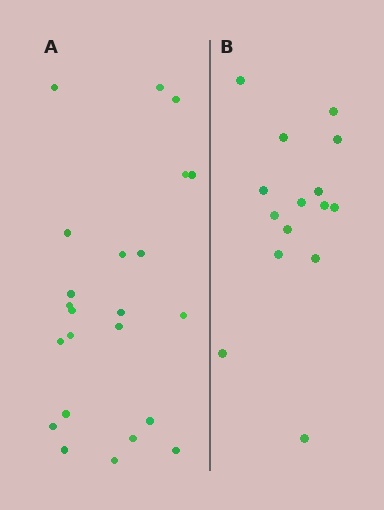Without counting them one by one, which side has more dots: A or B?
Region A (the left region) has more dots.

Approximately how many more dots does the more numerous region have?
Region A has roughly 8 or so more dots than region B.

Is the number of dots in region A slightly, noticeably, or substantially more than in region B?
Region A has substantially more. The ratio is roughly 1.5 to 1.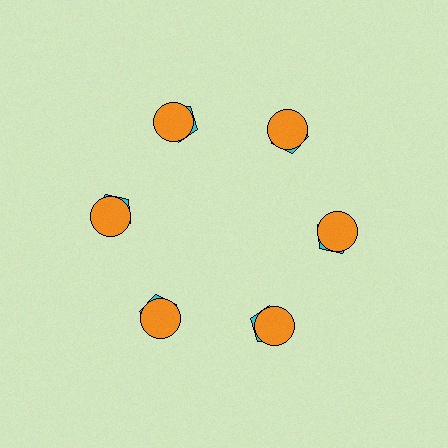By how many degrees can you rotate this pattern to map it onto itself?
The pattern maps onto itself every 60 degrees of rotation.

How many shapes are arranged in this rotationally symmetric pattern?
There are 12 shapes, arranged in 6 groups of 2.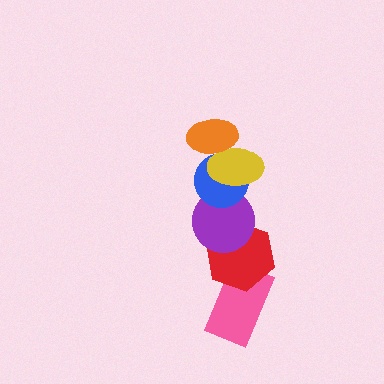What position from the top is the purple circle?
The purple circle is 4th from the top.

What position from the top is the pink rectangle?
The pink rectangle is 6th from the top.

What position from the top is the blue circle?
The blue circle is 3rd from the top.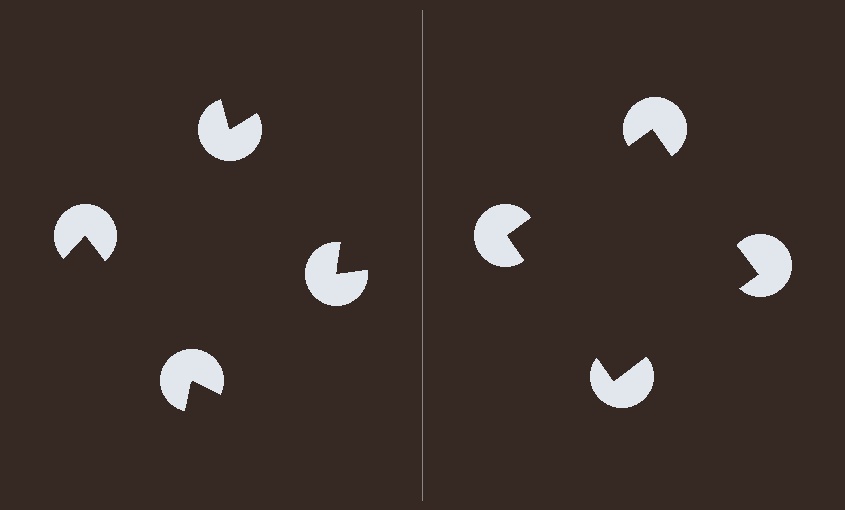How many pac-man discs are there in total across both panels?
8 — 4 on each side.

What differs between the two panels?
The pac-man discs are positioned identically on both sides; only the wedge orientations differ. On the right they align to a square; on the left they are misaligned.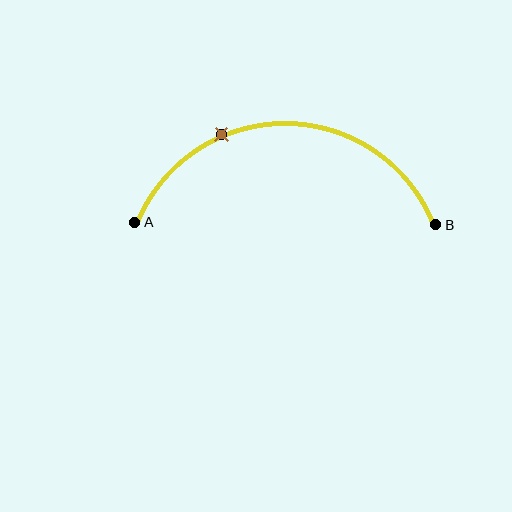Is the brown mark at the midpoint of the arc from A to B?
No. The brown mark lies on the arc but is closer to endpoint A. The arc midpoint would be at the point on the curve equidistant along the arc from both A and B.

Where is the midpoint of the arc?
The arc midpoint is the point on the curve farthest from the straight line joining A and B. It sits above that line.